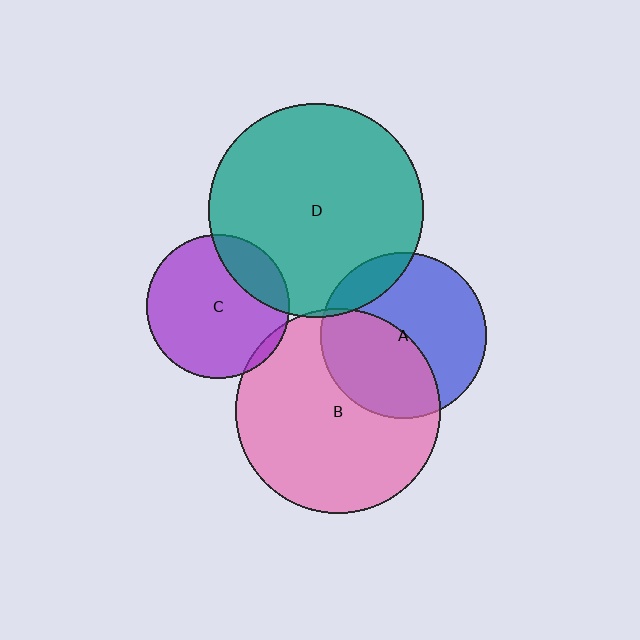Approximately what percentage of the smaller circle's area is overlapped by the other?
Approximately 5%.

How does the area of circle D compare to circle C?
Approximately 2.2 times.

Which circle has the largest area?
Circle D (teal).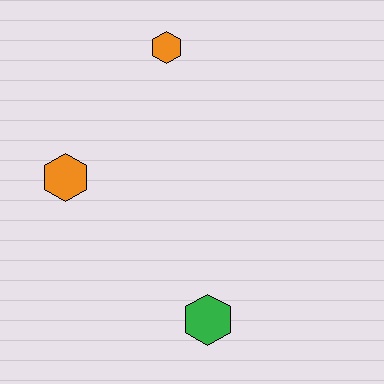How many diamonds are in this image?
There are no diamonds.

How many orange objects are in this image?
There are 2 orange objects.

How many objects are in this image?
There are 3 objects.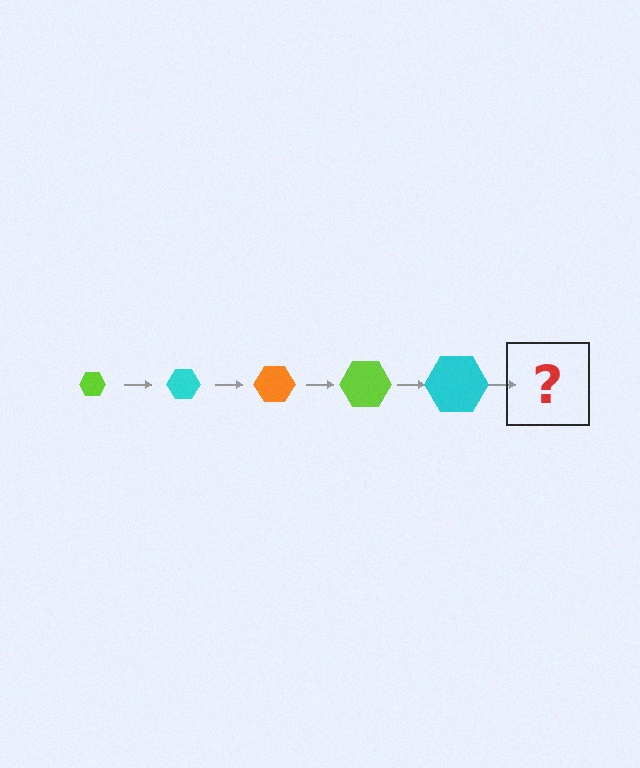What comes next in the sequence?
The next element should be an orange hexagon, larger than the previous one.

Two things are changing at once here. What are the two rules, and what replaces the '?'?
The two rules are that the hexagon grows larger each step and the color cycles through lime, cyan, and orange. The '?' should be an orange hexagon, larger than the previous one.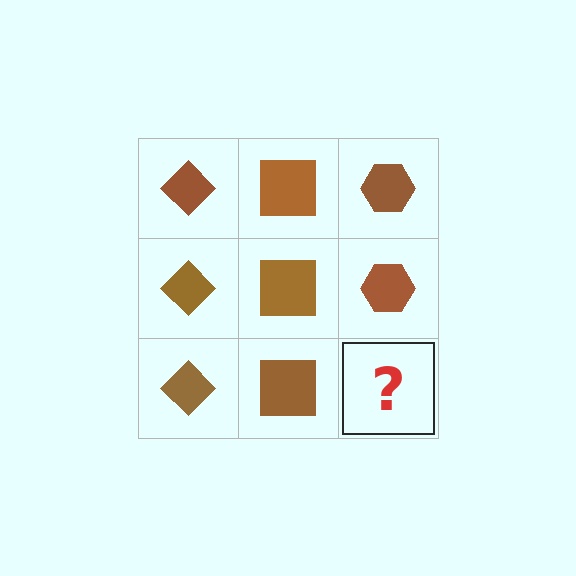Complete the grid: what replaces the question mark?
The question mark should be replaced with a brown hexagon.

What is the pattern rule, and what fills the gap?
The rule is that each column has a consistent shape. The gap should be filled with a brown hexagon.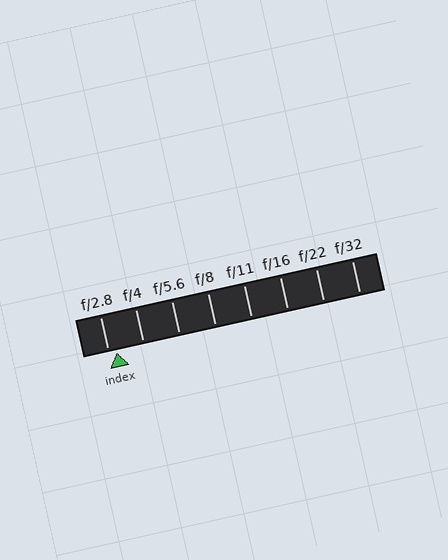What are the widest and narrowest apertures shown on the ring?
The widest aperture shown is f/2.8 and the narrowest is f/32.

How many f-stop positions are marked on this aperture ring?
There are 8 f-stop positions marked.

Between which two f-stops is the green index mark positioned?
The index mark is between f/2.8 and f/4.